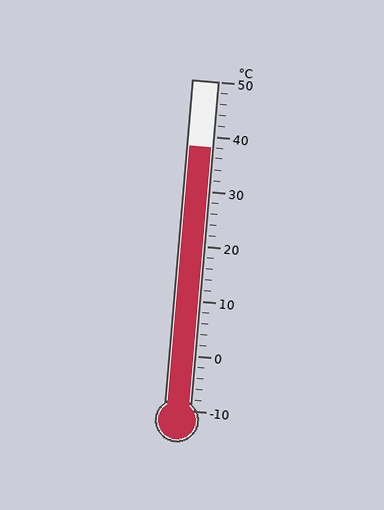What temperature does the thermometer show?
The thermometer shows approximately 38°C.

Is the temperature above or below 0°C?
The temperature is above 0°C.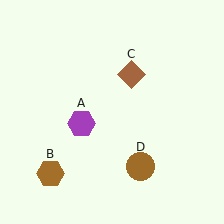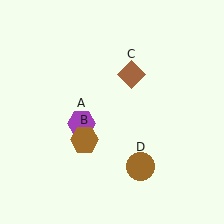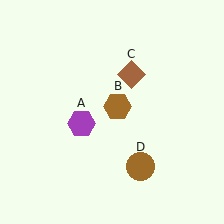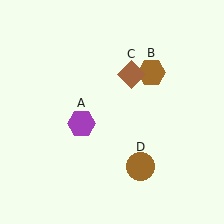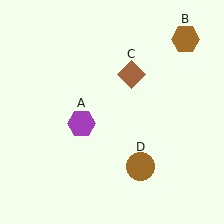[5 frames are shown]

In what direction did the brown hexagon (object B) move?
The brown hexagon (object B) moved up and to the right.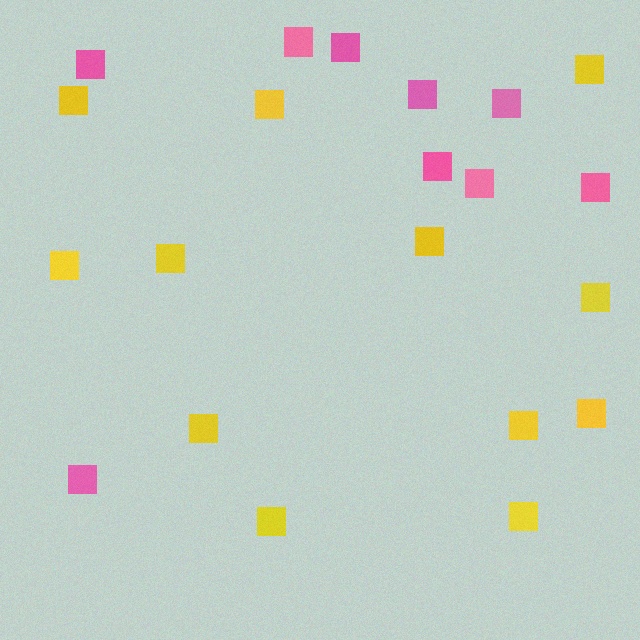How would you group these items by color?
There are 2 groups: one group of pink squares (9) and one group of yellow squares (12).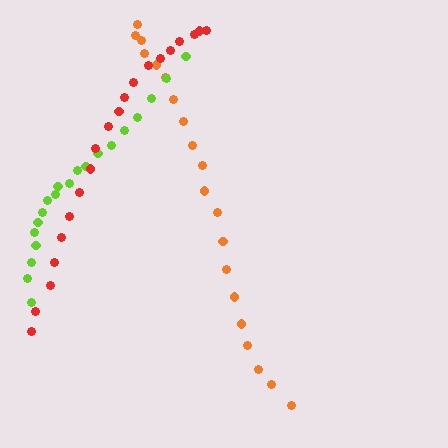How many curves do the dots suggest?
There are 3 distinct paths.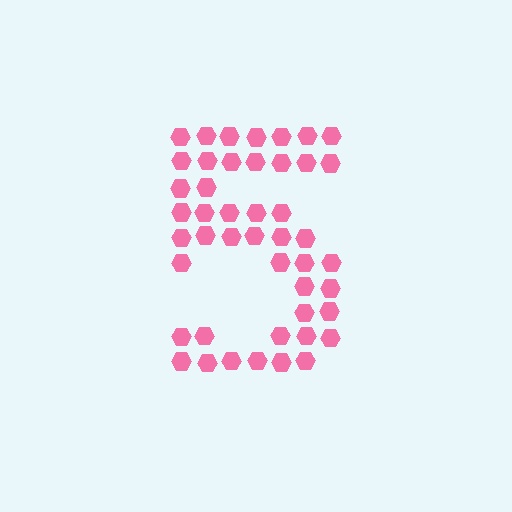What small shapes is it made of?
It is made of small hexagons.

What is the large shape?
The large shape is the digit 5.